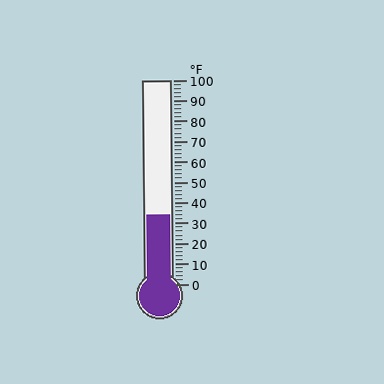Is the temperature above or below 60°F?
The temperature is below 60°F.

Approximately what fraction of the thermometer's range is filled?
The thermometer is filled to approximately 35% of its range.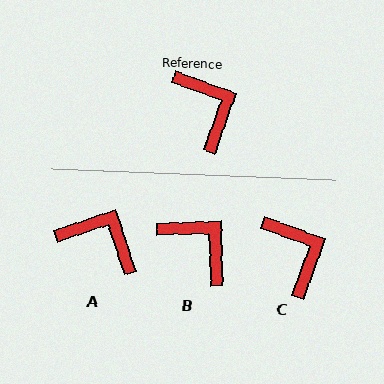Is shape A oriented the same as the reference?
No, it is off by about 38 degrees.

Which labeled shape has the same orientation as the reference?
C.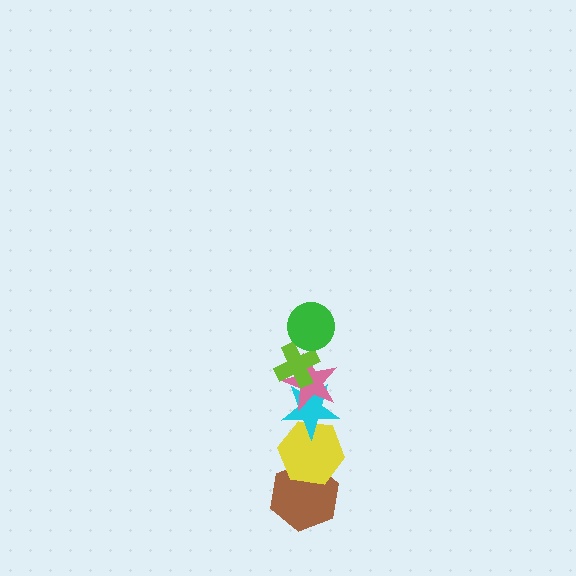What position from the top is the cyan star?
The cyan star is 4th from the top.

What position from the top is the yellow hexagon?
The yellow hexagon is 5th from the top.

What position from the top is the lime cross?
The lime cross is 2nd from the top.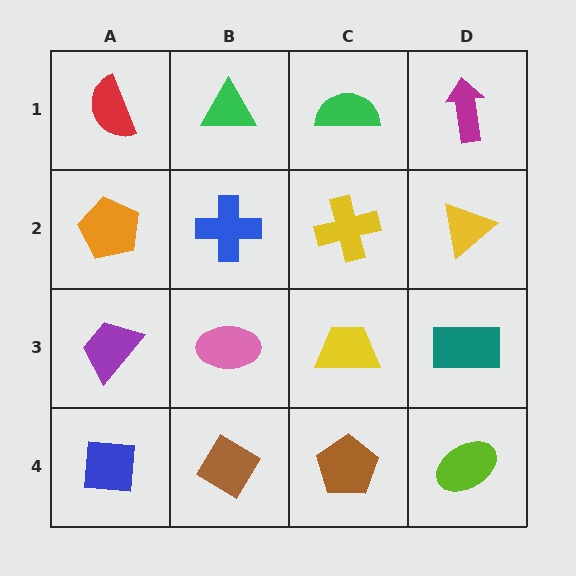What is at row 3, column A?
A purple trapezoid.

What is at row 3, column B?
A pink ellipse.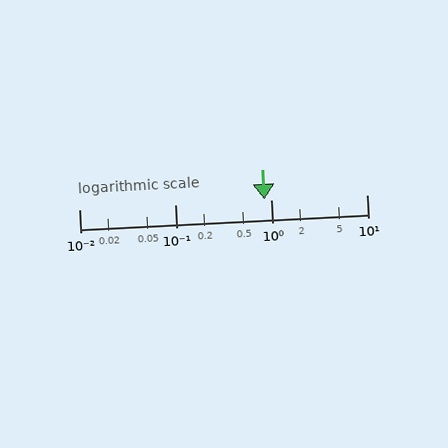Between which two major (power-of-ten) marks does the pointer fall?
The pointer is between 0.1 and 1.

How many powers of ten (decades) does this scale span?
The scale spans 3 decades, from 0.01 to 10.